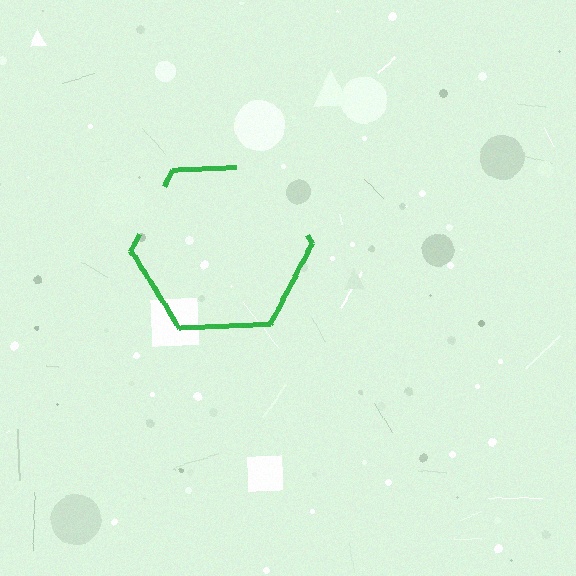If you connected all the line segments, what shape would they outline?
They would outline a hexagon.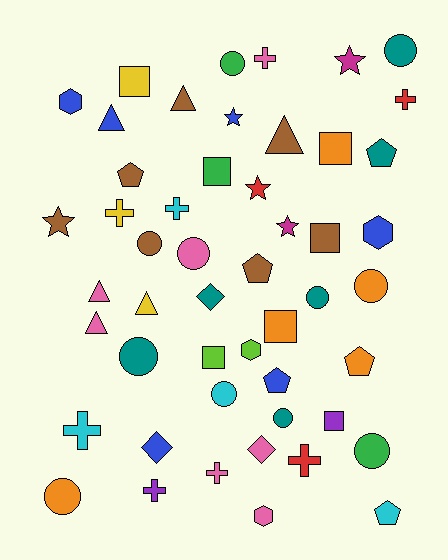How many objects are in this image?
There are 50 objects.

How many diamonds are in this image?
There are 3 diamonds.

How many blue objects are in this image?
There are 6 blue objects.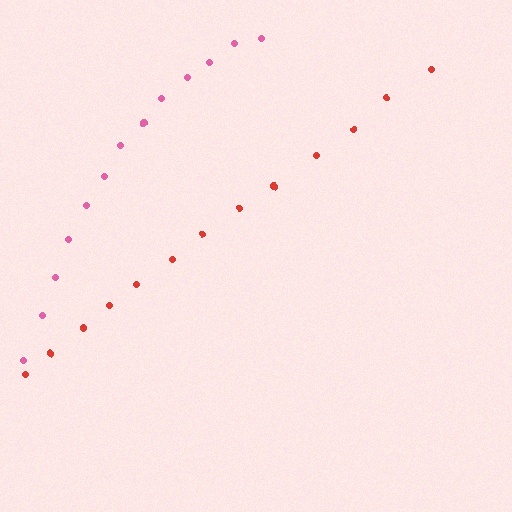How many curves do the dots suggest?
There are 2 distinct paths.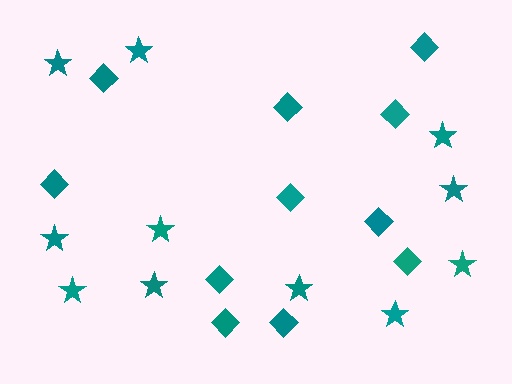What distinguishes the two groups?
There are 2 groups: one group of diamonds (11) and one group of stars (11).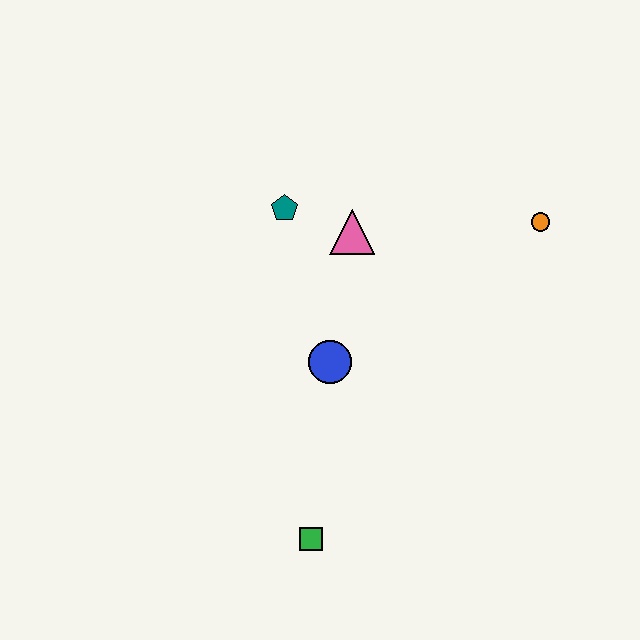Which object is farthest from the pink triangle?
The green square is farthest from the pink triangle.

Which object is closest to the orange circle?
The pink triangle is closest to the orange circle.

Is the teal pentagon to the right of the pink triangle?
No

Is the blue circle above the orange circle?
No